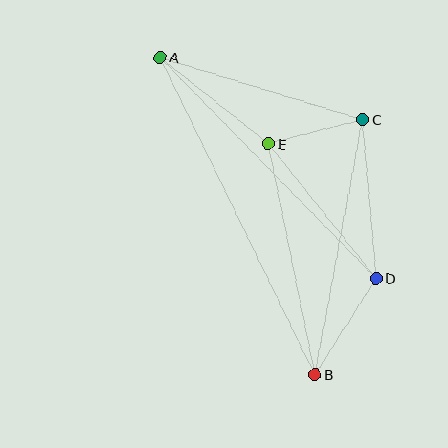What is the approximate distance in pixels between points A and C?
The distance between A and C is approximately 212 pixels.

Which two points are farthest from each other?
Points A and B are farthest from each other.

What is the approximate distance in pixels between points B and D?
The distance between B and D is approximately 114 pixels.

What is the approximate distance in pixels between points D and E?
The distance between D and E is approximately 172 pixels.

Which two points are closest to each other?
Points C and E are closest to each other.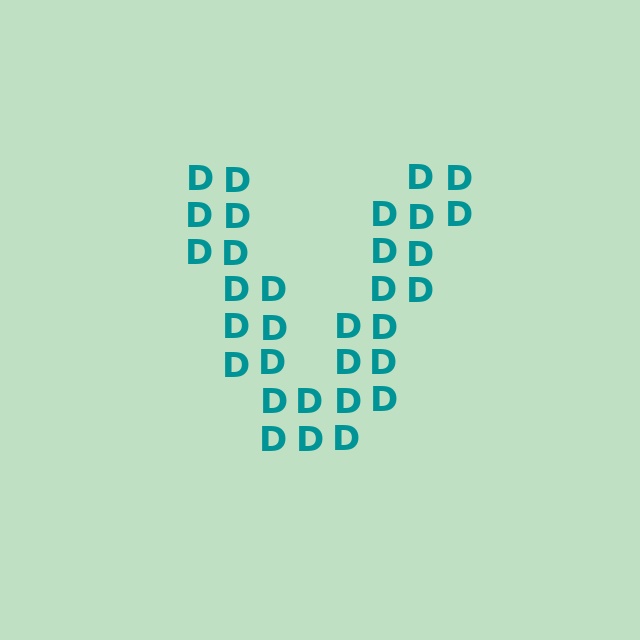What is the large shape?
The large shape is the letter V.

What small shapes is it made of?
It is made of small letter D's.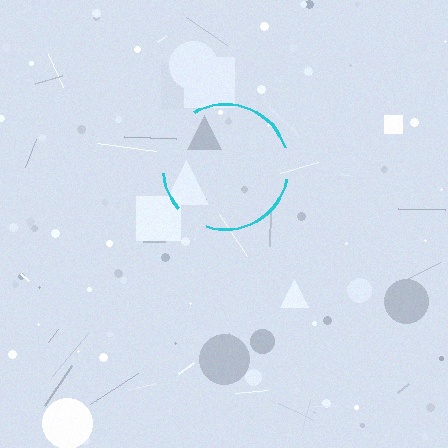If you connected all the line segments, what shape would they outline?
They would outline a circle.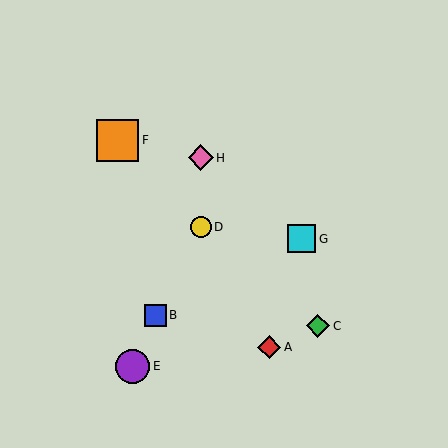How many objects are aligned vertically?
2 objects (D, H) are aligned vertically.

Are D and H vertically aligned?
Yes, both are at x≈201.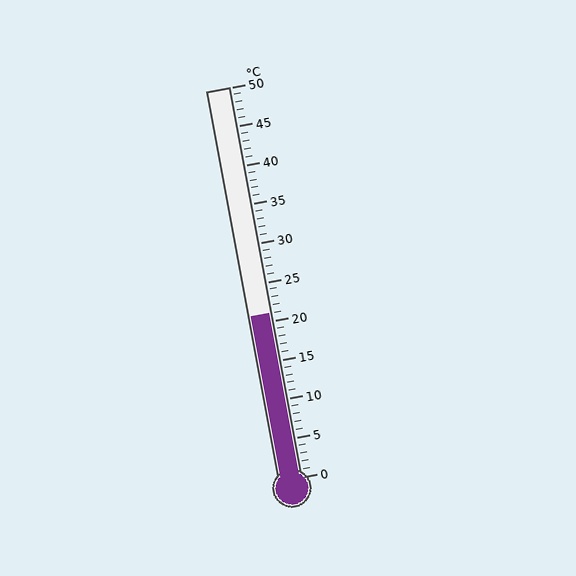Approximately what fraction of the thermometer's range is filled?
The thermometer is filled to approximately 40% of its range.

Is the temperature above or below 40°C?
The temperature is below 40°C.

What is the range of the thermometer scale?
The thermometer scale ranges from 0°C to 50°C.